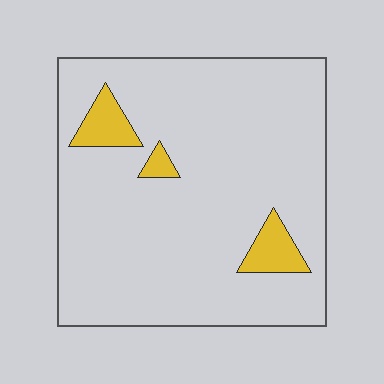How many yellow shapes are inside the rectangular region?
3.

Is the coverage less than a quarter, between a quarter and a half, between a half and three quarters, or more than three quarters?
Less than a quarter.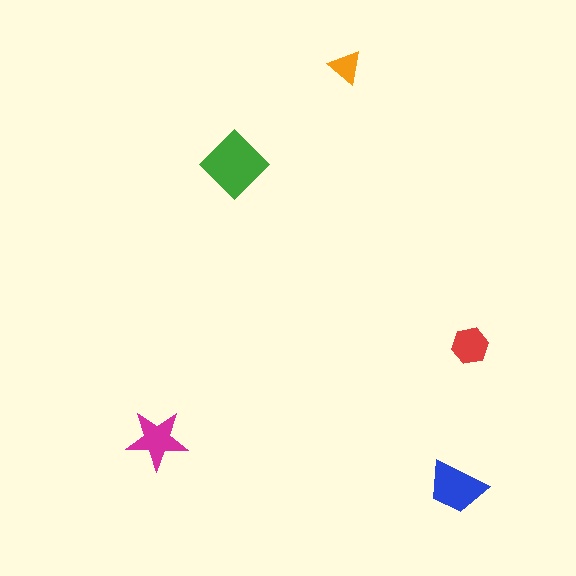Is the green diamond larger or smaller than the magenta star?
Larger.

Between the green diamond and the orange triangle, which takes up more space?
The green diamond.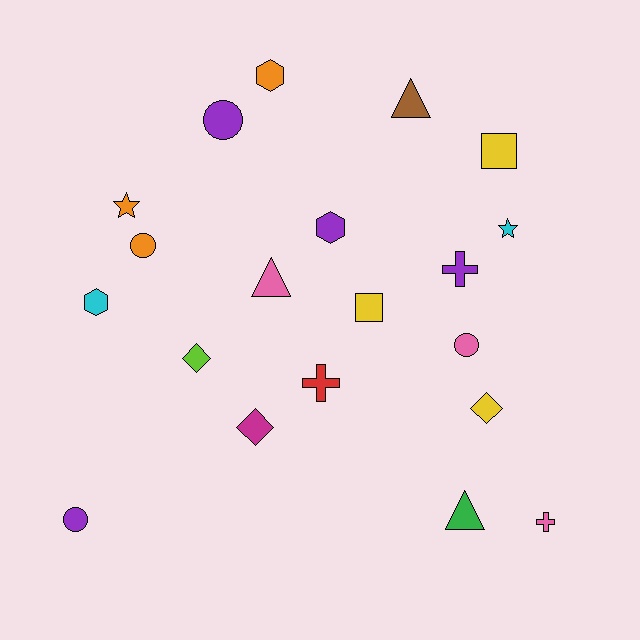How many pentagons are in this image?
There are no pentagons.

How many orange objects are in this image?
There are 3 orange objects.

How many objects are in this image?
There are 20 objects.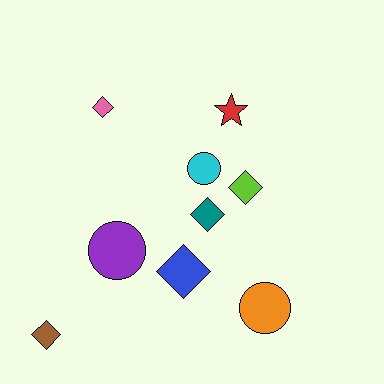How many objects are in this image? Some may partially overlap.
There are 9 objects.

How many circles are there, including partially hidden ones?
There are 3 circles.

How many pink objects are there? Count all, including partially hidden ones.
There is 1 pink object.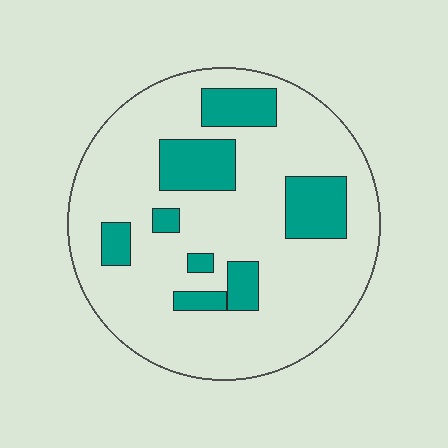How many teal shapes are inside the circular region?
8.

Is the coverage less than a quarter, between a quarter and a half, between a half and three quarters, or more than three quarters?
Less than a quarter.